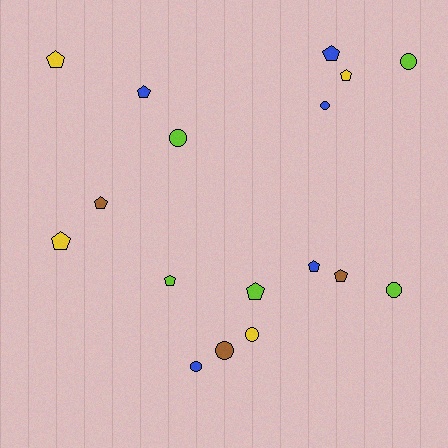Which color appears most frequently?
Lime, with 5 objects.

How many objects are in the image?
There are 17 objects.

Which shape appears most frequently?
Pentagon, with 10 objects.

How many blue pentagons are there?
There are 3 blue pentagons.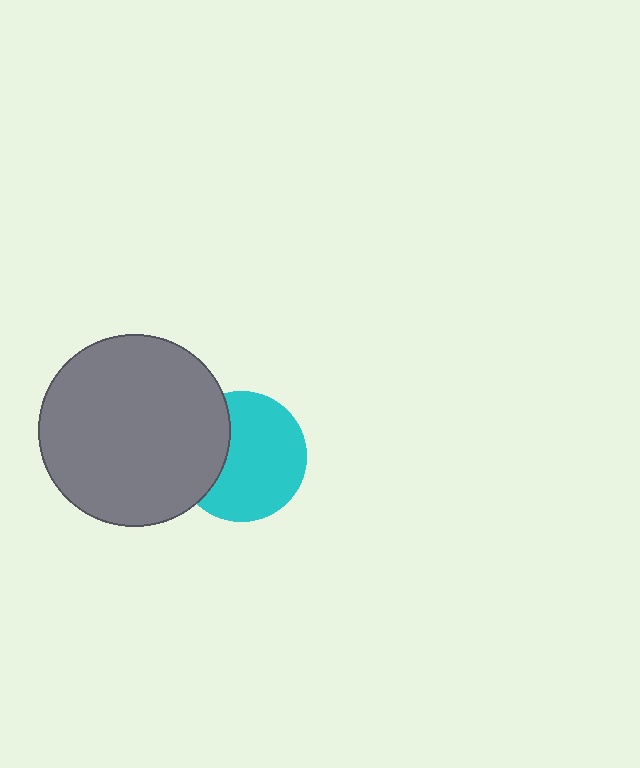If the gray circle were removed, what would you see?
You would see the complete cyan circle.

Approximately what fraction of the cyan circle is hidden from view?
Roughly 31% of the cyan circle is hidden behind the gray circle.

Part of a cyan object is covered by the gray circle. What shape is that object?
It is a circle.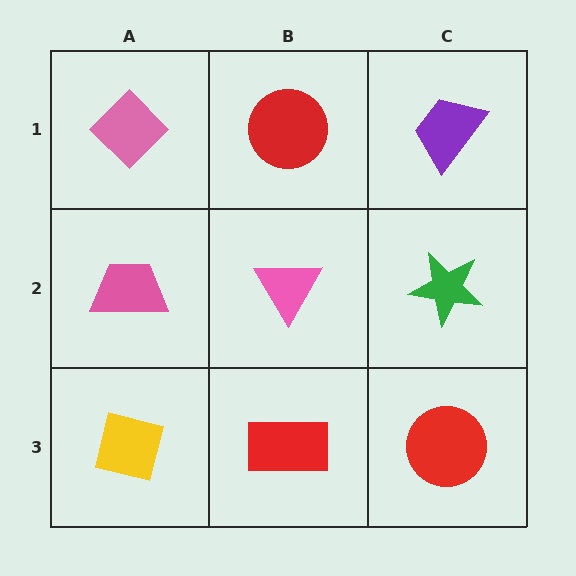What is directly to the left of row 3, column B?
A yellow square.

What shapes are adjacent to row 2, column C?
A purple trapezoid (row 1, column C), a red circle (row 3, column C), a pink triangle (row 2, column B).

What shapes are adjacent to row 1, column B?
A pink triangle (row 2, column B), a pink diamond (row 1, column A), a purple trapezoid (row 1, column C).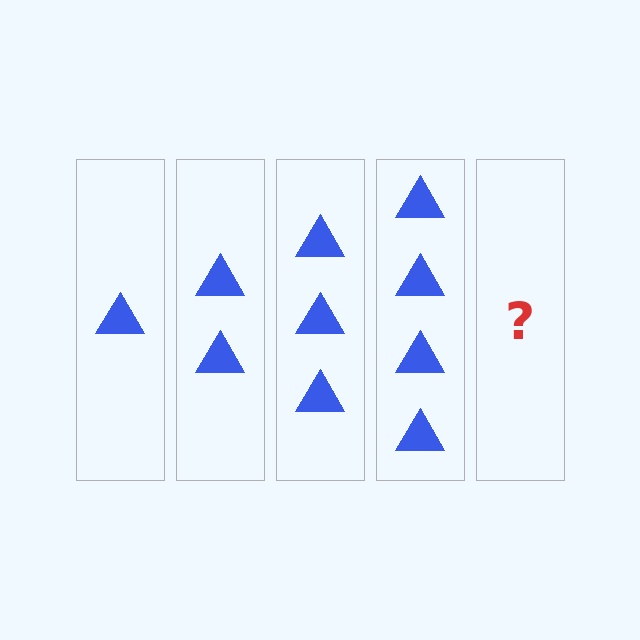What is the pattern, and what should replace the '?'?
The pattern is that each step adds one more triangle. The '?' should be 5 triangles.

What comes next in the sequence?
The next element should be 5 triangles.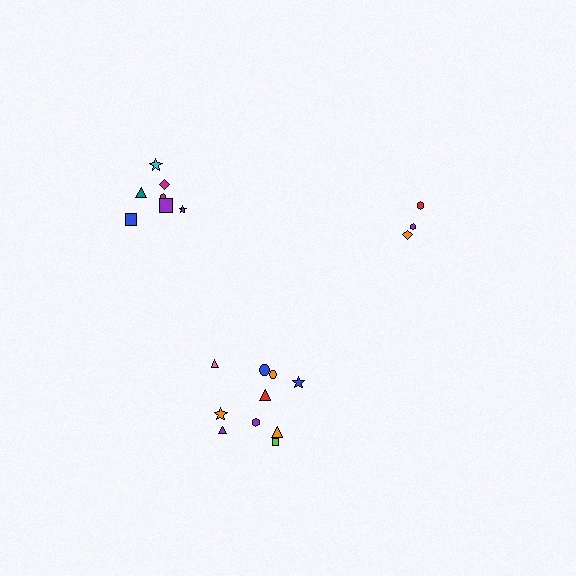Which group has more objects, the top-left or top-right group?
The top-left group.